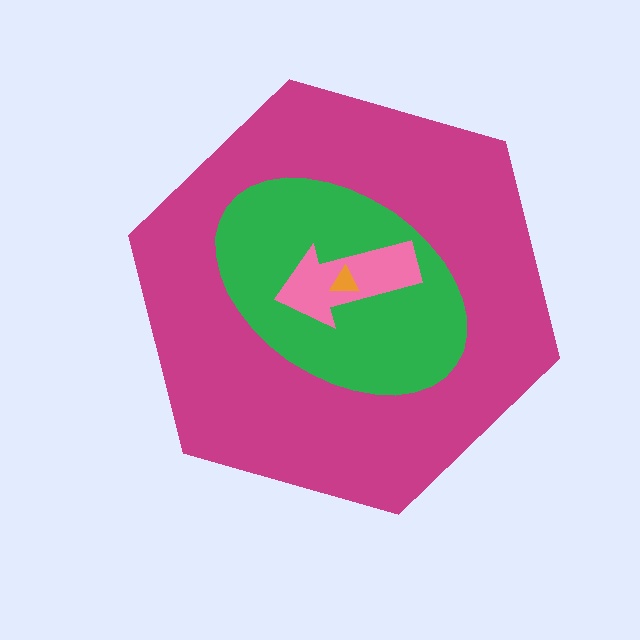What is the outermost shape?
The magenta hexagon.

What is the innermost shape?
The orange triangle.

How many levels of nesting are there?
4.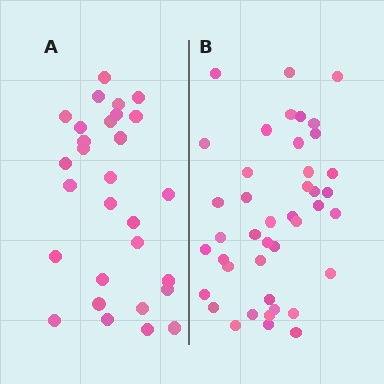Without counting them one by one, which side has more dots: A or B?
Region B (the right region) has more dots.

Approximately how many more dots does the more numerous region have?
Region B has approximately 15 more dots than region A.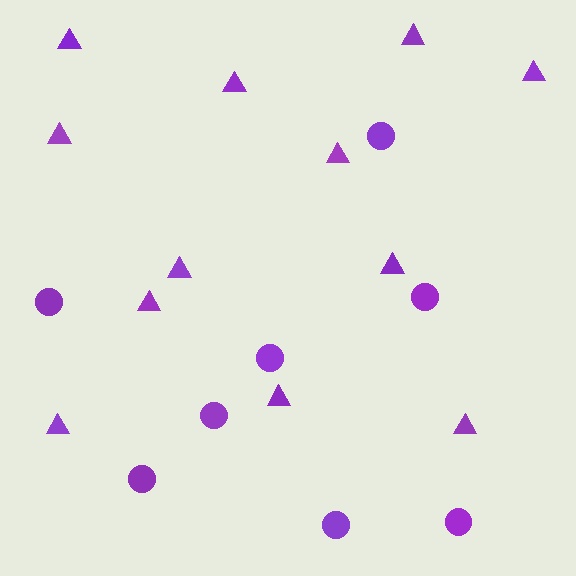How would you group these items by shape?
There are 2 groups: one group of triangles (12) and one group of circles (8).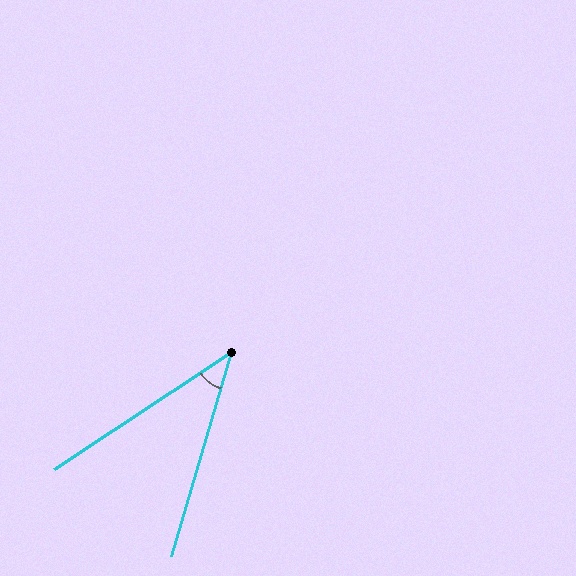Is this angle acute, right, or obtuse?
It is acute.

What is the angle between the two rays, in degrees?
Approximately 40 degrees.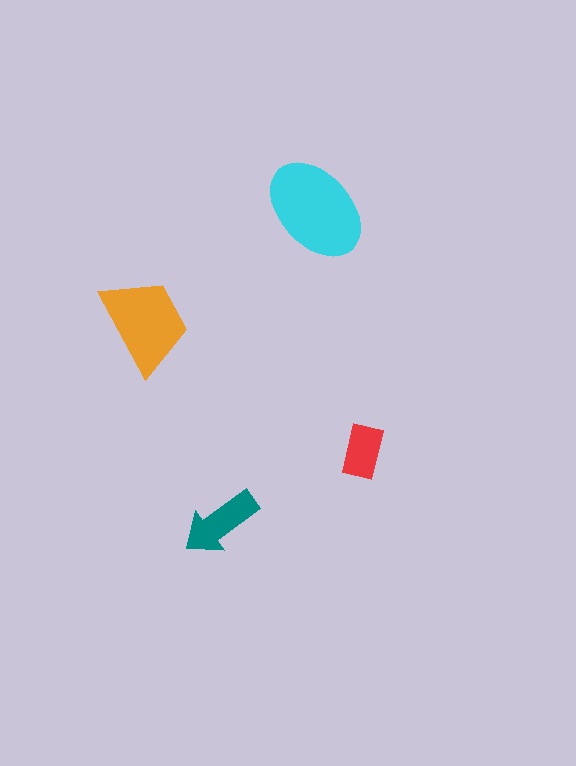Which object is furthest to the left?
The orange trapezoid is leftmost.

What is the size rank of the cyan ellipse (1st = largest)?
1st.